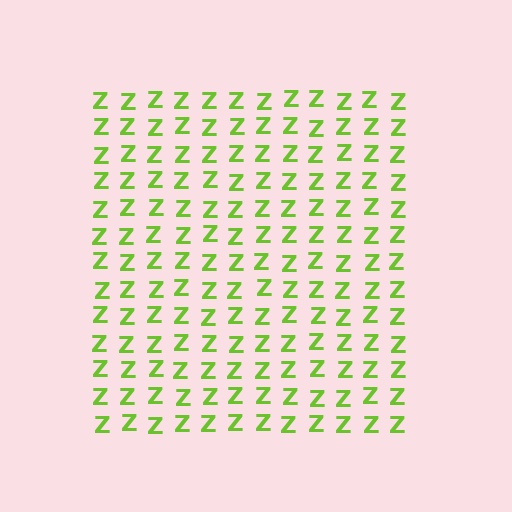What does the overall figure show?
The overall figure shows a square.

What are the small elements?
The small elements are letter Z's.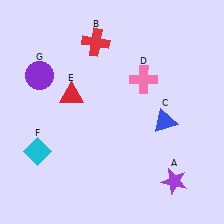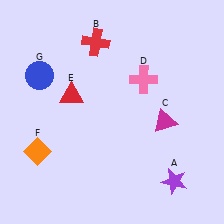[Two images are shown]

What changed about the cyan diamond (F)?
In Image 1, F is cyan. In Image 2, it changed to orange.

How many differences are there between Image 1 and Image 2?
There are 3 differences between the two images.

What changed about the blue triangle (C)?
In Image 1, C is blue. In Image 2, it changed to magenta.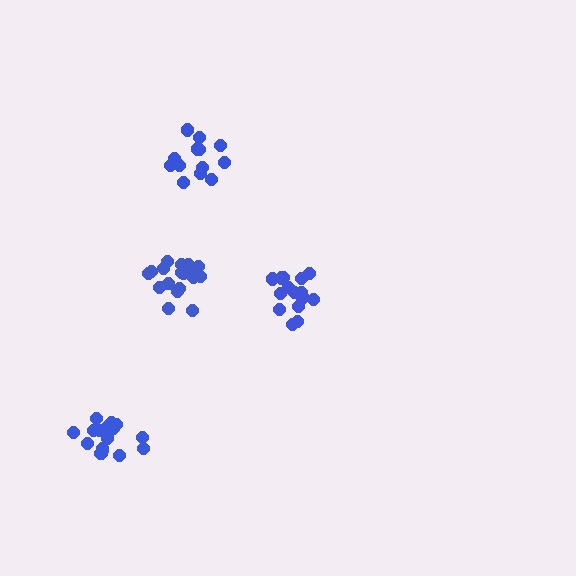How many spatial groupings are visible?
There are 4 spatial groupings.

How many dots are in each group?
Group 1: 15 dots, Group 2: 16 dots, Group 3: 13 dots, Group 4: 19 dots (63 total).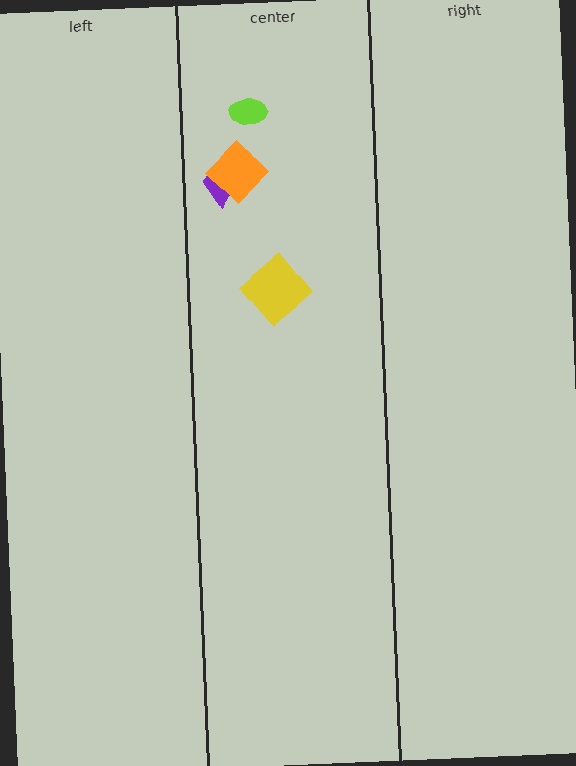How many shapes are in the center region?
4.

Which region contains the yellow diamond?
The center region.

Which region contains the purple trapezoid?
The center region.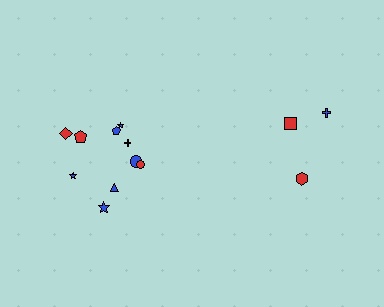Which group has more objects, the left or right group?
The left group.